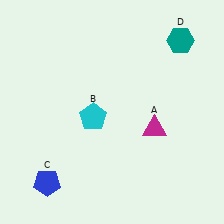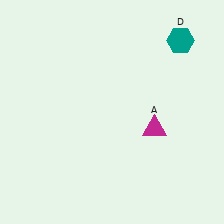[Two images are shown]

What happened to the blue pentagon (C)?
The blue pentagon (C) was removed in Image 2. It was in the bottom-left area of Image 1.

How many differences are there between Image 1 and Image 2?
There are 2 differences between the two images.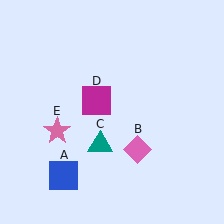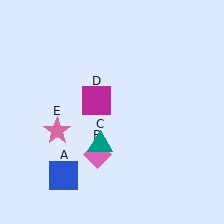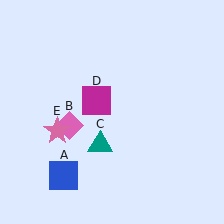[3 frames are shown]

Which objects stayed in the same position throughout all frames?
Blue square (object A) and teal triangle (object C) and magenta square (object D) and pink star (object E) remained stationary.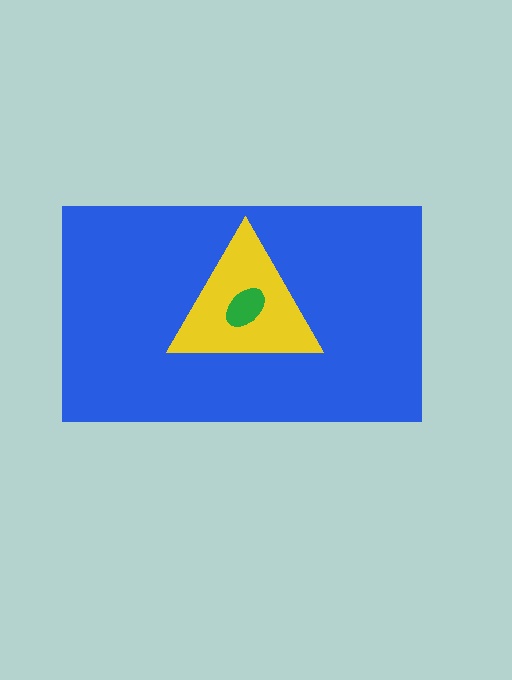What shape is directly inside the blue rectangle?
The yellow triangle.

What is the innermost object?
The green ellipse.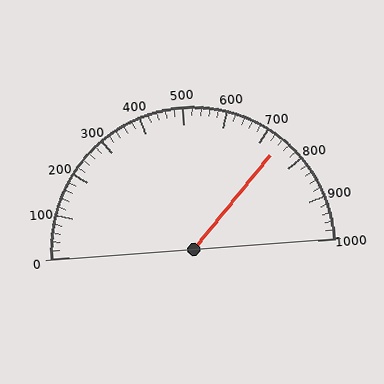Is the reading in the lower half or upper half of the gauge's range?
The reading is in the upper half of the range (0 to 1000).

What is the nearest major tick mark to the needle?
The nearest major tick mark is 700.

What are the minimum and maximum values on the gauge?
The gauge ranges from 0 to 1000.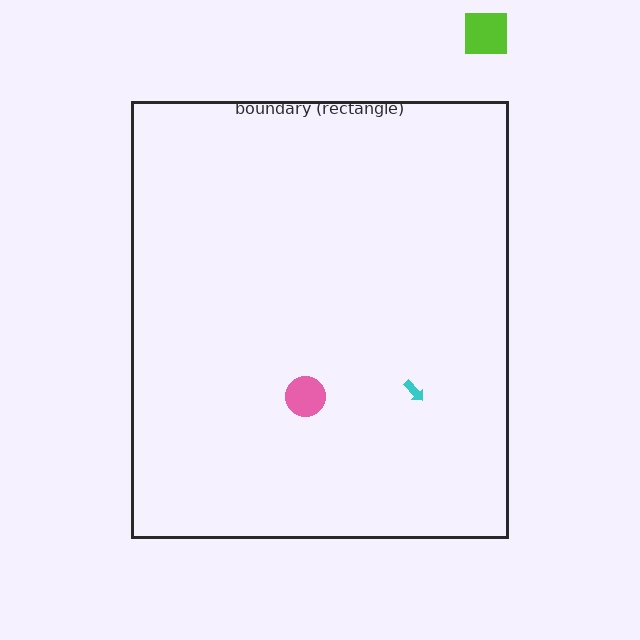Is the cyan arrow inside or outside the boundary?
Inside.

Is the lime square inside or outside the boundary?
Outside.